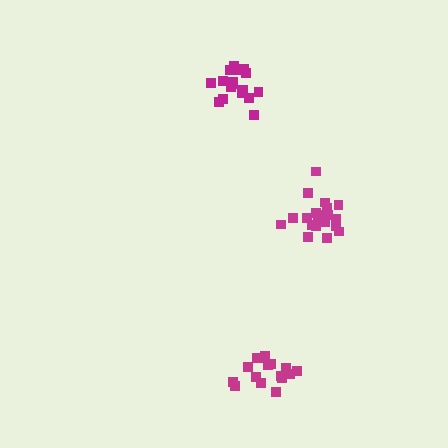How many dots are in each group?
Group 1: 16 dots, Group 2: 20 dots, Group 3: 19 dots (55 total).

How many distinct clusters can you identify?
There are 3 distinct clusters.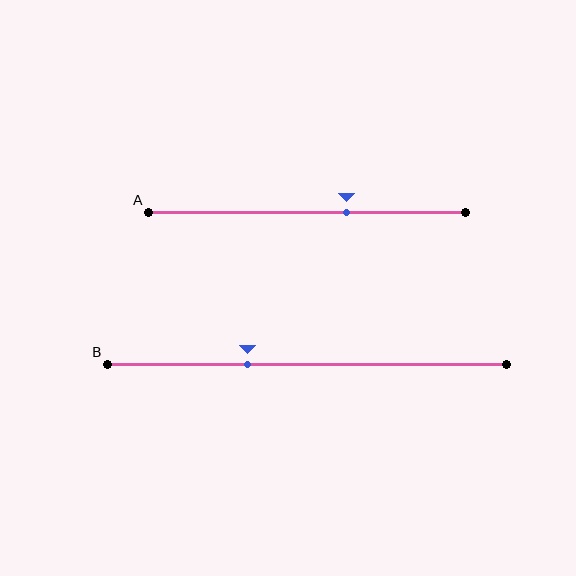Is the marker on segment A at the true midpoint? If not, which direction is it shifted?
No, the marker on segment A is shifted to the right by about 12% of the segment length.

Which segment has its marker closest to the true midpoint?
Segment A has its marker closest to the true midpoint.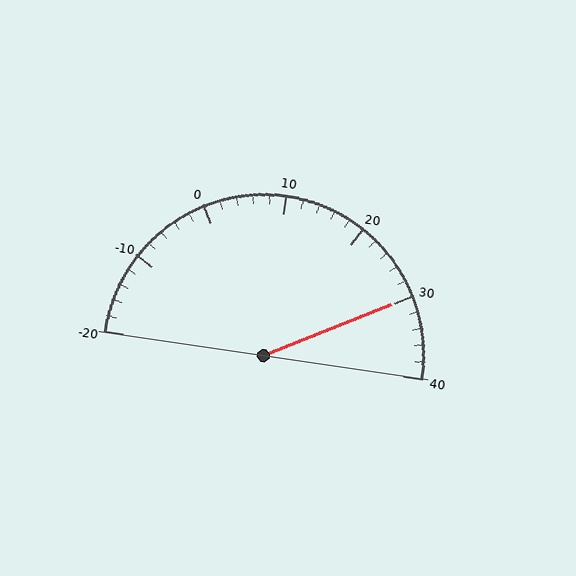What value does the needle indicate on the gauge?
The needle indicates approximately 30.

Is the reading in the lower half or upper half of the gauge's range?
The reading is in the upper half of the range (-20 to 40).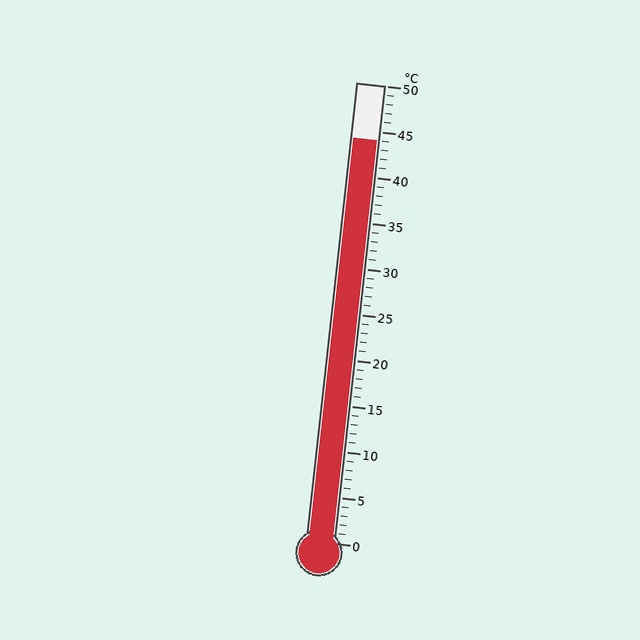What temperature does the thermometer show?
The thermometer shows approximately 44°C.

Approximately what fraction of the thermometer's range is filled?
The thermometer is filled to approximately 90% of its range.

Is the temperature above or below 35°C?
The temperature is above 35°C.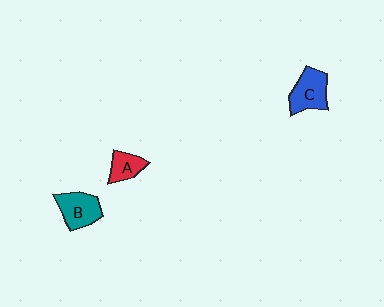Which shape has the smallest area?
Shape A (red).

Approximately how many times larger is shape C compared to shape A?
Approximately 1.6 times.